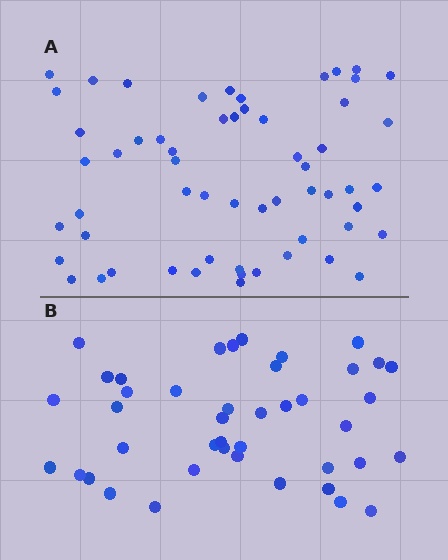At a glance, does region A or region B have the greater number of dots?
Region A (the top region) has more dots.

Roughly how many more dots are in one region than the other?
Region A has approximately 15 more dots than region B.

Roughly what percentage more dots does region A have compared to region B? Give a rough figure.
About 40% more.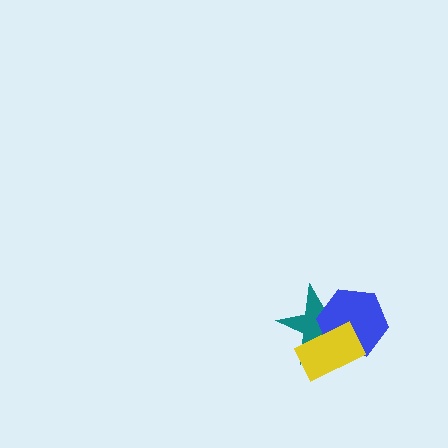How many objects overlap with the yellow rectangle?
2 objects overlap with the yellow rectangle.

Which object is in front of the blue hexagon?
The yellow rectangle is in front of the blue hexagon.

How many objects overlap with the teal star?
2 objects overlap with the teal star.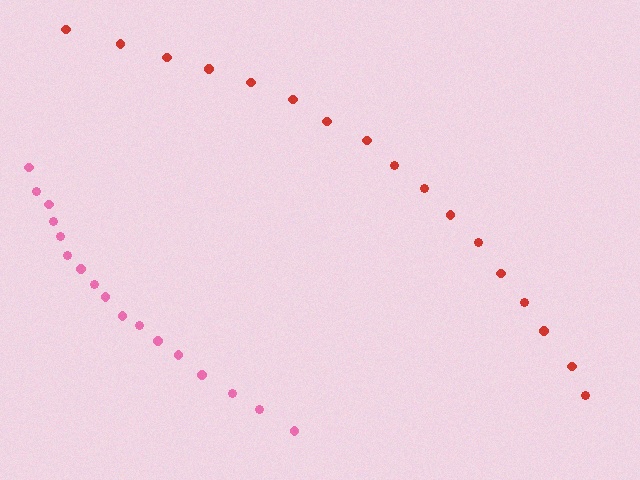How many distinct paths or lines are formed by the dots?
There are 2 distinct paths.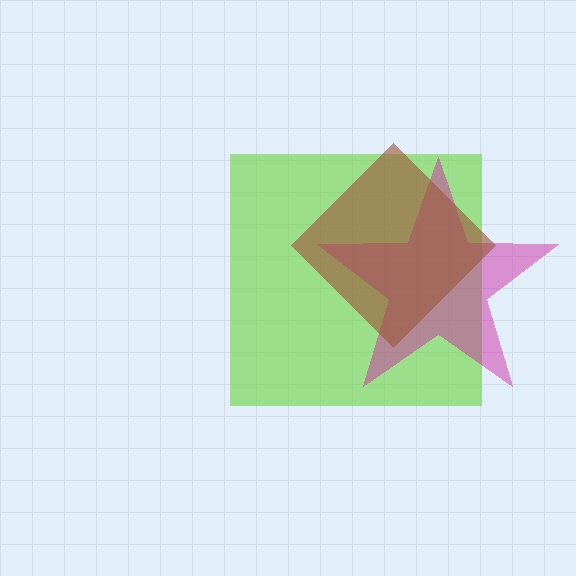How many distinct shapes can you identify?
There are 3 distinct shapes: a lime square, a magenta star, a brown diamond.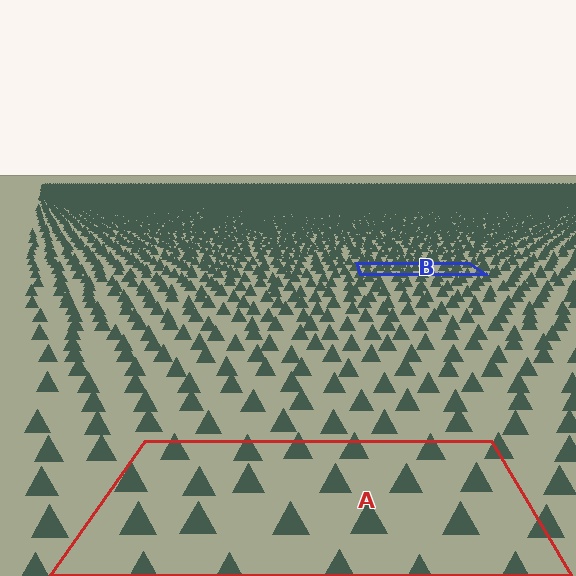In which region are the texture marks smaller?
The texture marks are smaller in region B, because it is farther away.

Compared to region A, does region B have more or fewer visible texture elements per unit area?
Region B has more texture elements per unit area — they are packed more densely because it is farther away.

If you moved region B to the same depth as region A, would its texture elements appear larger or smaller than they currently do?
They would appear larger. At a closer depth, the same texture elements are projected at a bigger on-screen size.